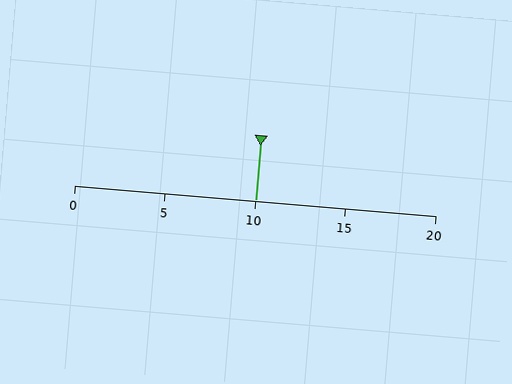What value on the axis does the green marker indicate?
The marker indicates approximately 10.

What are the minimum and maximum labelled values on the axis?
The axis runs from 0 to 20.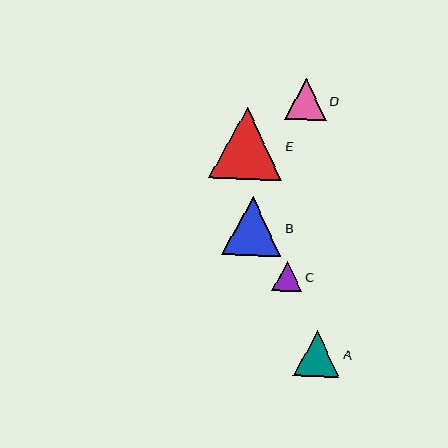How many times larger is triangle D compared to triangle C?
Triangle D is approximately 1.4 times the size of triangle C.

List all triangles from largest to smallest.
From largest to smallest: E, B, A, D, C.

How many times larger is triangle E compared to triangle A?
Triangle E is approximately 1.6 times the size of triangle A.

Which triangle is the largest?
Triangle E is the largest with a size of approximately 73 pixels.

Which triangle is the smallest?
Triangle C is the smallest with a size of approximately 29 pixels.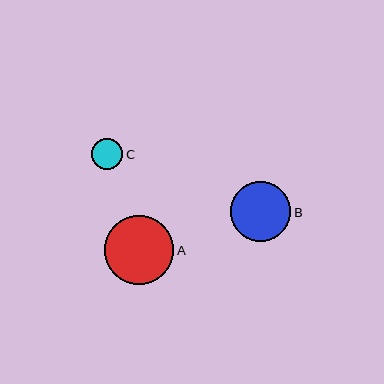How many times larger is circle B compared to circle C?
Circle B is approximately 1.9 times the size of circle C.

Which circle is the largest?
Circle A is the largest with a size of approximately 69 pixels.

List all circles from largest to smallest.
From largest to smallest: A, B, C.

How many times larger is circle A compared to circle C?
Circle A is approximately 2.2 times the size of circle C.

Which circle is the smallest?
Circle C is the smallest with a size of approximately 31 pixels.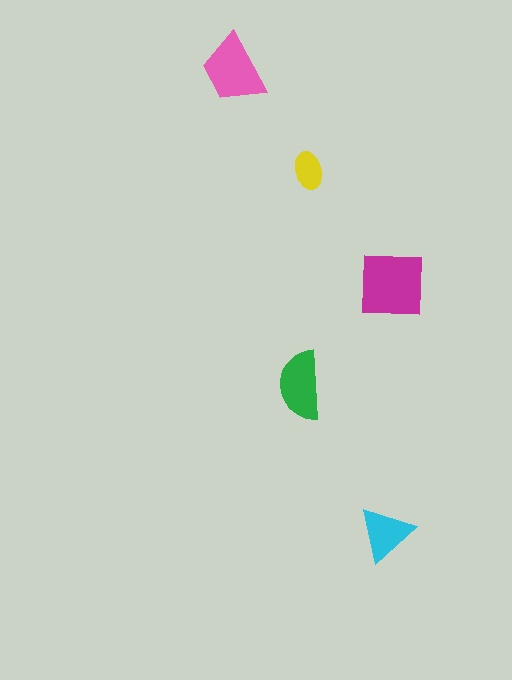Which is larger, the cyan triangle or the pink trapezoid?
The pink trapezoid.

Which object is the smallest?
The yellow ellipse.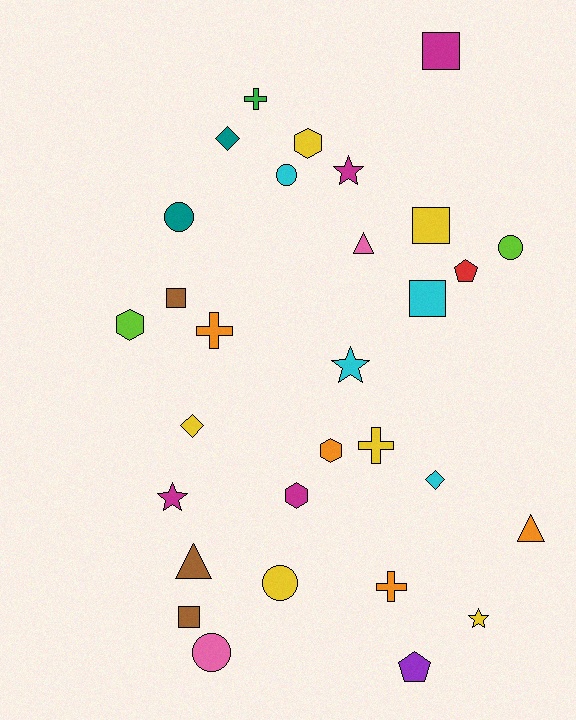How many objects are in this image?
There are 30 objects.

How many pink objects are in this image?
There are 2 pink objects.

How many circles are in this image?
There are 5 circles.